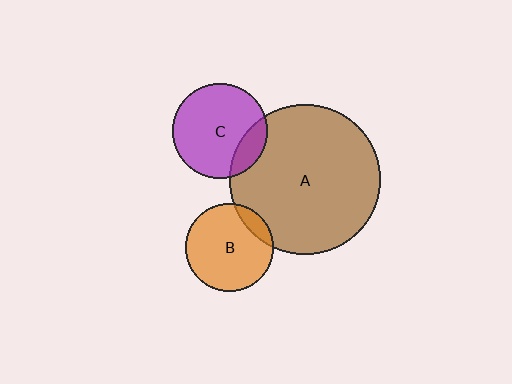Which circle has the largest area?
Circle A (brown).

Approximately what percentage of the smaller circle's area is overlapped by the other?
Approximately 15%.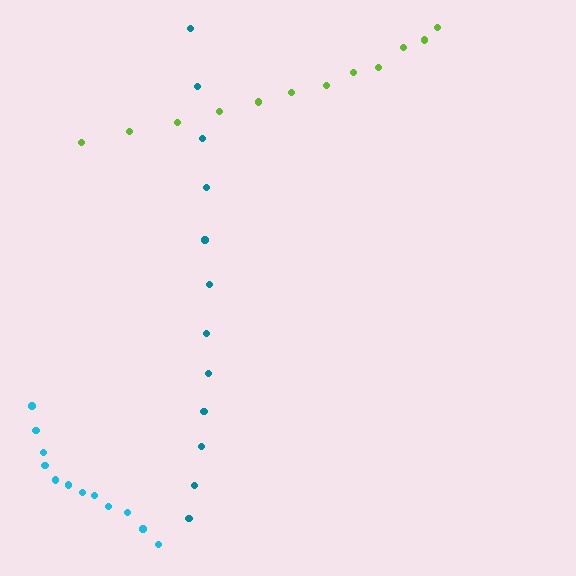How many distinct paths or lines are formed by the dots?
There are 3 distinct paths.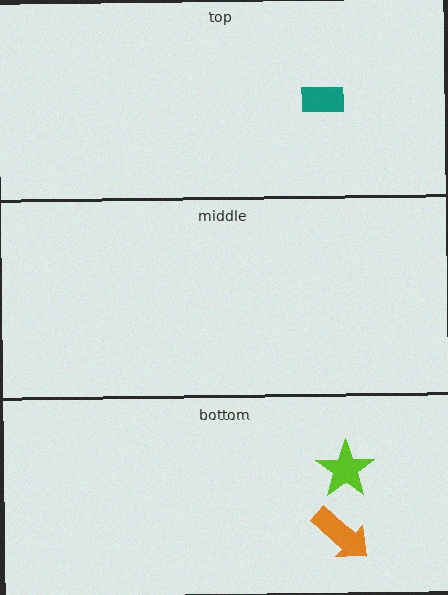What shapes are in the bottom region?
The orange arrow, the lime star.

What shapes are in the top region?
The teal rectangle.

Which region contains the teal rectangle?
The top region.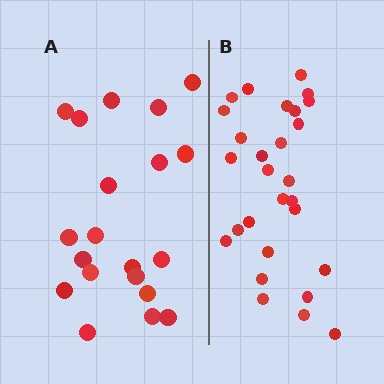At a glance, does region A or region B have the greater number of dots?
Region B (the right region) has more dots.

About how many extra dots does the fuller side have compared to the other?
Region B has roughly 8 or so more dots than region A.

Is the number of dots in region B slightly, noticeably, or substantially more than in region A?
Region B has noticeably more, but not dramatically so. The ratio is roughly 1.4 to 1.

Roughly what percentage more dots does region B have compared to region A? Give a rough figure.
About 40% more.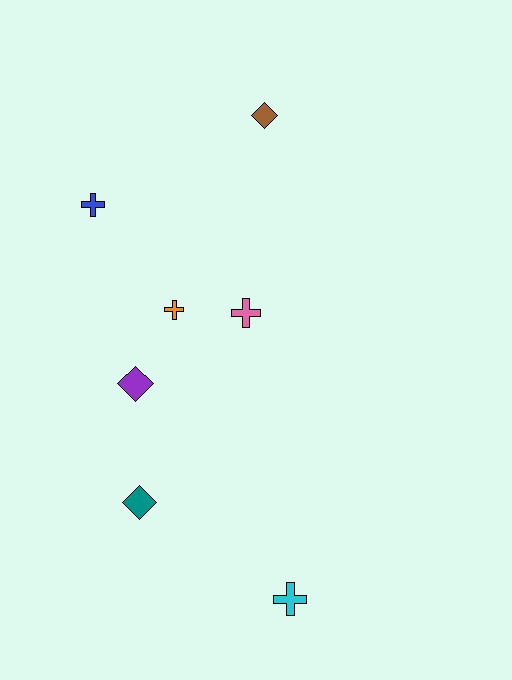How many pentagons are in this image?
There are no pentagons.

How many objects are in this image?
There are 7 objects.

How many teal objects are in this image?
There is 1 teal object.